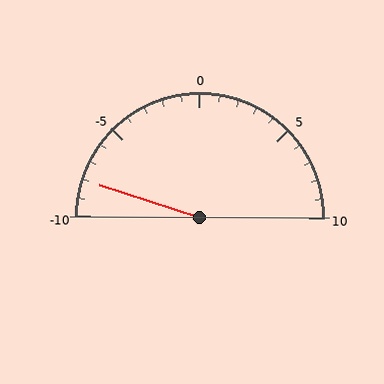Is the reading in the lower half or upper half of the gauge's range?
The reading is in the lower half of the range (-10 to 10).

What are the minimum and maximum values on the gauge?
The gauge ranges from -10 to 10.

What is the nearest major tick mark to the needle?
The nearest major tick mark is -10.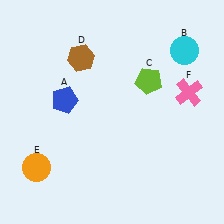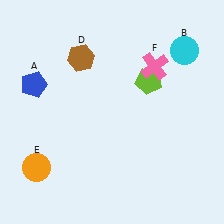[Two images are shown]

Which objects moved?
The objects that moved are: the blue pentagon (A), the pink cross (F).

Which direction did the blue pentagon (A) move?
The blue pentagon (A) moved left.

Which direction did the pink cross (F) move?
The pink cross (F) moved left.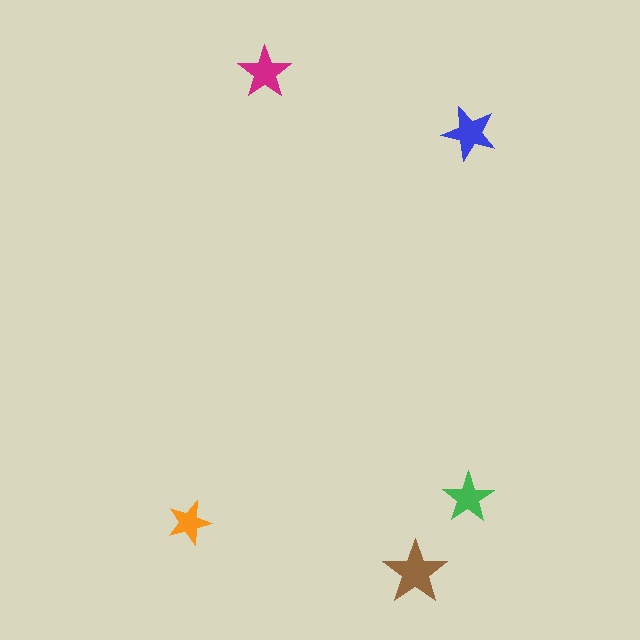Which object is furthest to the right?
The blue star is rightmost.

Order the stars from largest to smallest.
the brown one, the blue one, the magenta one, the green one, the orange one.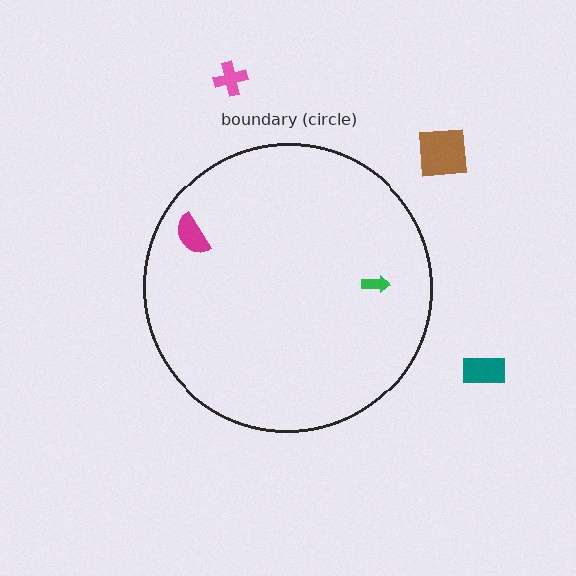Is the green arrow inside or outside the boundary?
Inside.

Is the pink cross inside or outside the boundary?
Outside.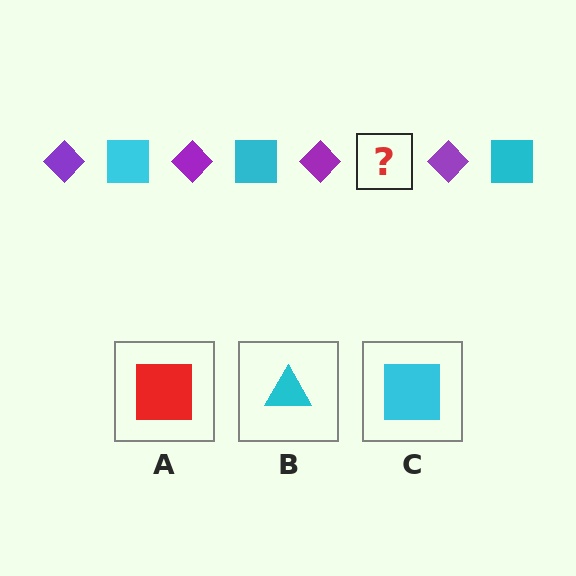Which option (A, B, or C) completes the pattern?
C.